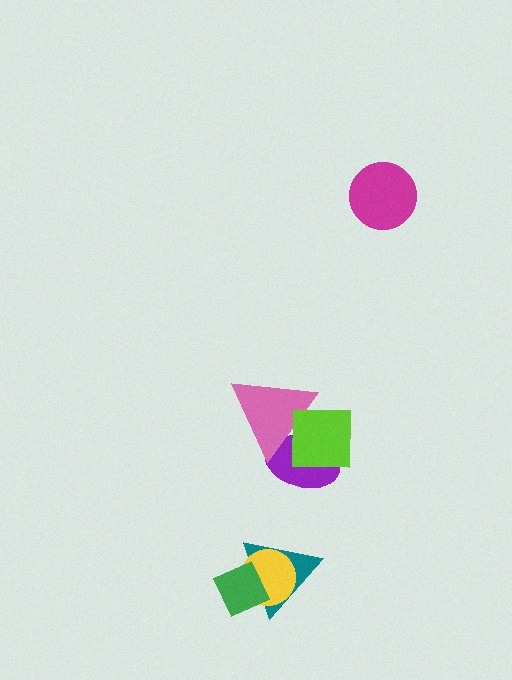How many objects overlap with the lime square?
2 objects overlap with the lime square.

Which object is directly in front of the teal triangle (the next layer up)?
The yellow circle is directly in front of the teal triangle.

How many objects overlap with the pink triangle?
2 objects overlap with the pink triangle.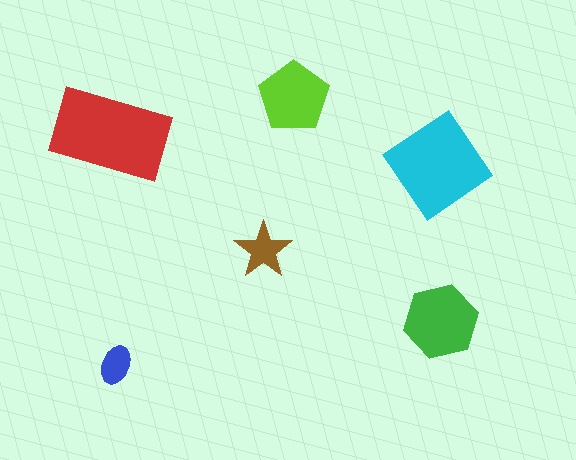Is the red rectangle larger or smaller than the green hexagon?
Larger.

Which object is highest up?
The lime pentagon is topmost.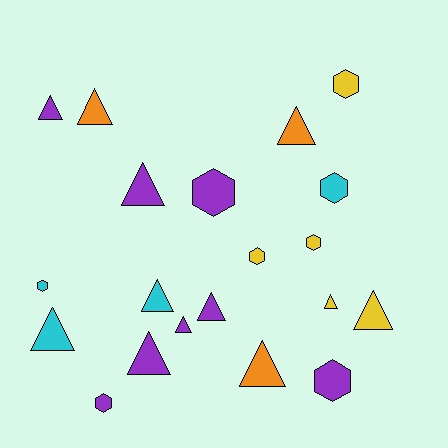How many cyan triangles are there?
There are 2 cyan triangles.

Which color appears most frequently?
Purple, with 8 objects.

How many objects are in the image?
There are 20 objects.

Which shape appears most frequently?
Triangle, with 12 objects.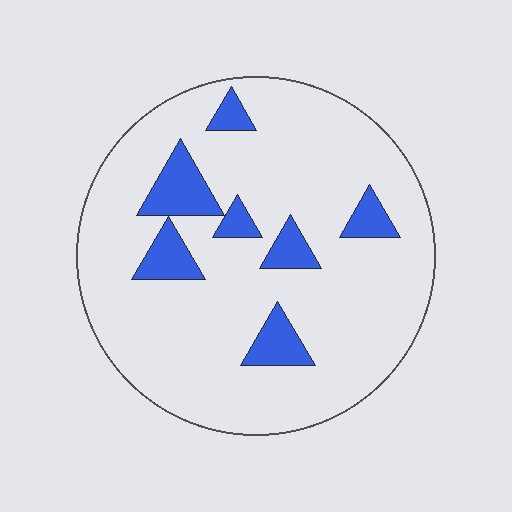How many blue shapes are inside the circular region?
7.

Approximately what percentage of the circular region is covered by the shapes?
Approximately 15%.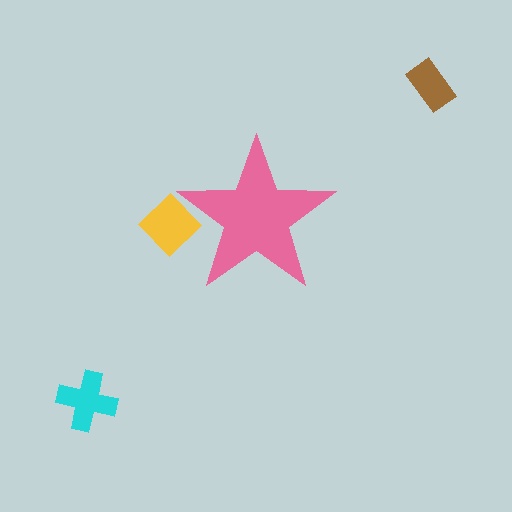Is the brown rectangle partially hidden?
No, the brown rectangle is fully visible.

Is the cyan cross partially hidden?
No, the cyan cross is fully visible.